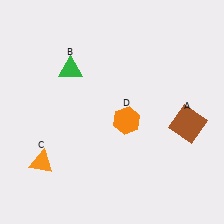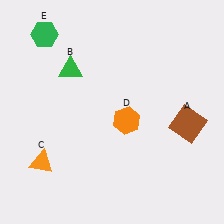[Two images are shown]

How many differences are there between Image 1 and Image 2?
There is 1 difference between the two images.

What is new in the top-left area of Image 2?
A green hexagon (E) was added in the top-left area of Image 2.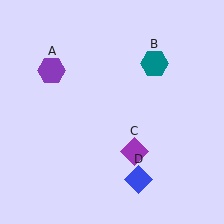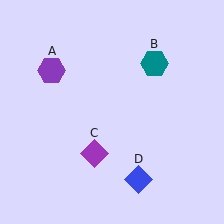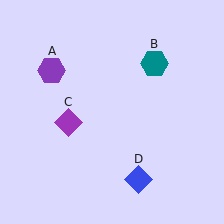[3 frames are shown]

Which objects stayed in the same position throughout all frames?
Purple hexagon (object A) and teal hexagon (object B) and blue diamond (object D) remained stationary.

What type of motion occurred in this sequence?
The purple diamond (object C) rotated clockwise around the center of the scene.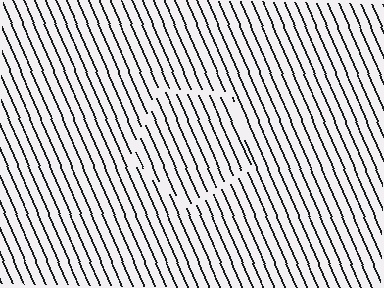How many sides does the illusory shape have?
5 sides — the line-ends trace a pentagon.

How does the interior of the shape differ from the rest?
The interior of the shape contains the same grating, shifted by half a period — the contour is defined by the phase discontinuity where line-ends from the inner and outer gratings abut.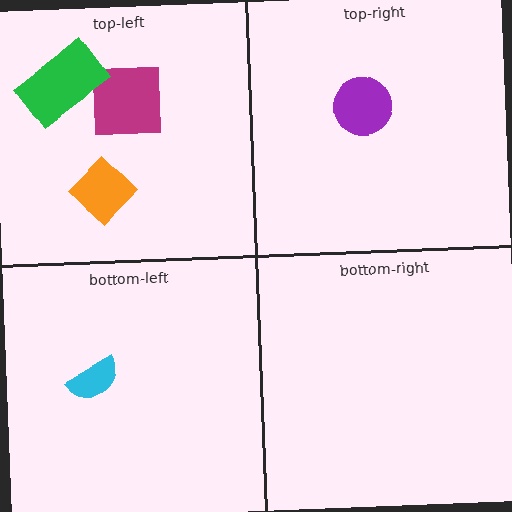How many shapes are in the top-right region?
1.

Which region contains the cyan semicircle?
The bottom-left region.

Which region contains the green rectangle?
The top-left region.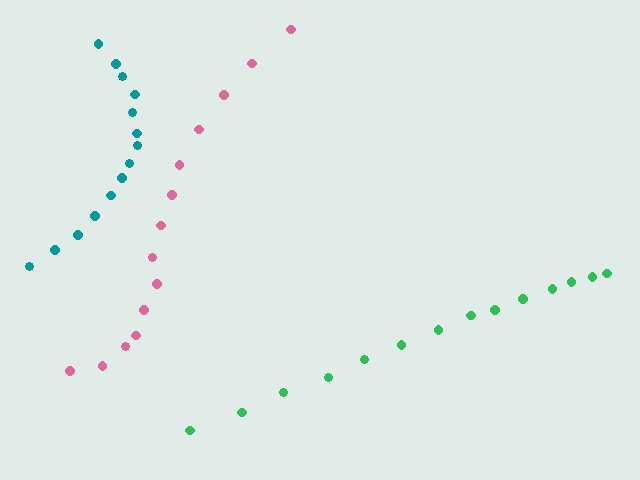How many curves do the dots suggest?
There are 3 distinct paths.